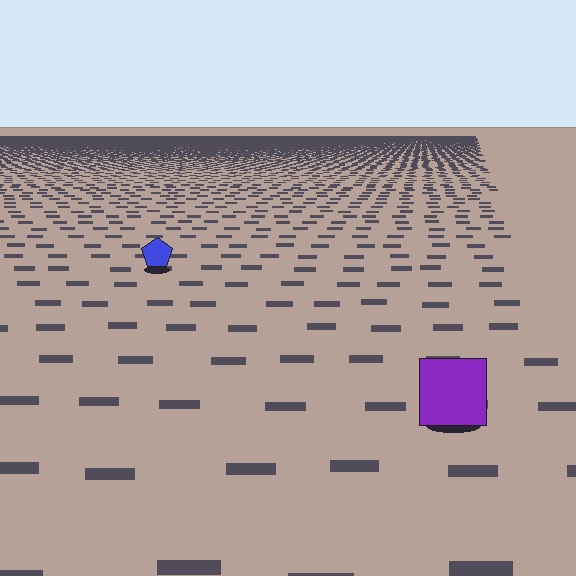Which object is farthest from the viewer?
The blue pentagon is farthest from the viewer. It appears smaller and the ground texture around it is denser.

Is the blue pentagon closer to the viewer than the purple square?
No. The purple square is closer — you can tell from the texture gradient: the ground texture is coarser near it.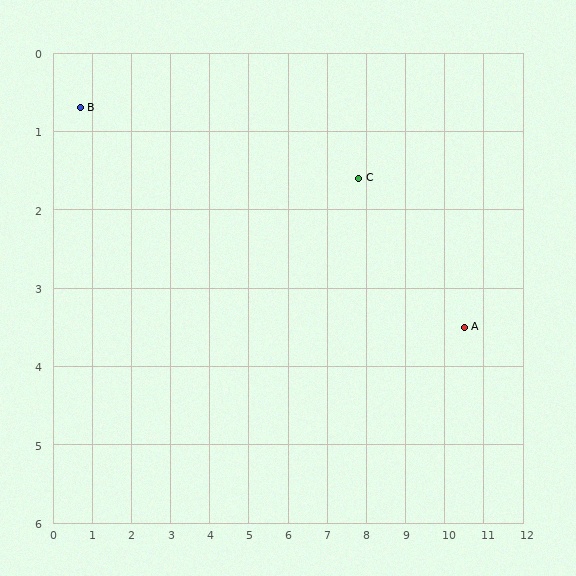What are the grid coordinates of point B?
Point B is at approximately (0.7, 0.7).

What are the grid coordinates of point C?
Point C is at approximately (7.8, 1.6).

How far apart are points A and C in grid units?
Points A and C are about 3.3 grid units apart.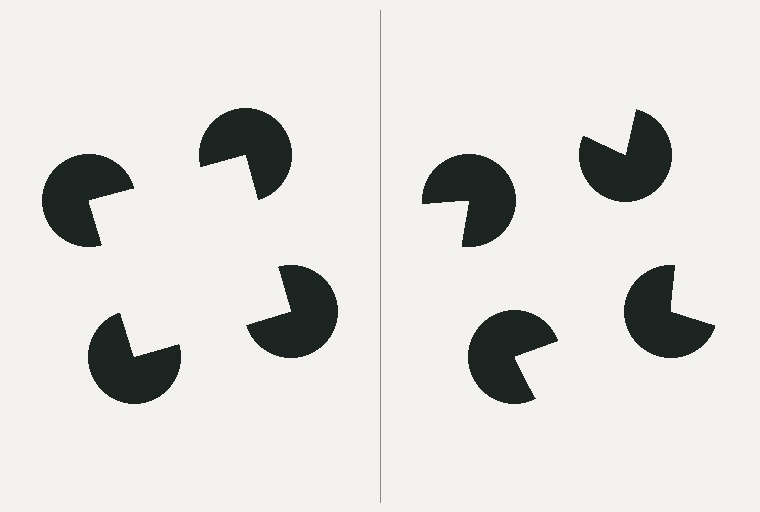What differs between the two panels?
The pac-man discs are positioned identically on both sides; only the wedge orientations differ. On the left they align to a square; on the right they are misaligned.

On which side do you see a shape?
An illusory square appears on the left side. On the right side the wedge cuts are rotated, so no coherent shape forms.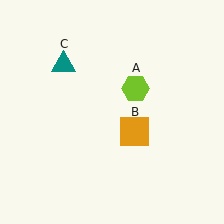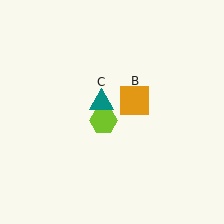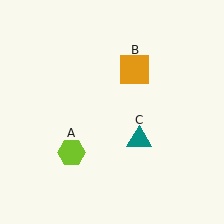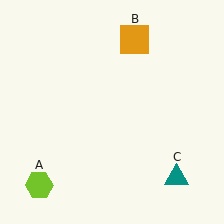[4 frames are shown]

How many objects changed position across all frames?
3 objects changed position: lime hexagon (object A), orange square (object B), teal triangle (object C).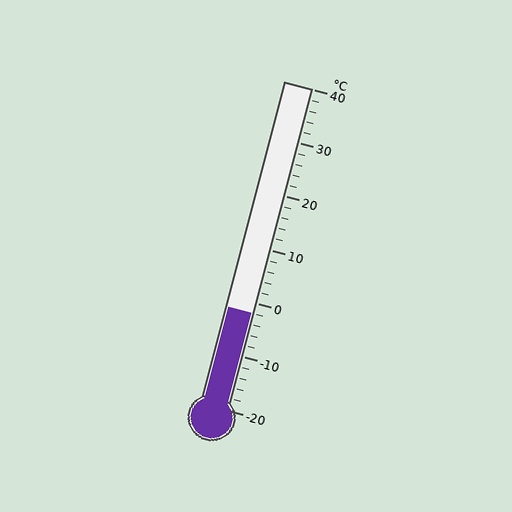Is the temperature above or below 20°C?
The temperature is below 20°C.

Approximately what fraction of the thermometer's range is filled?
The thermometer is filled to approximately 30% of its range.